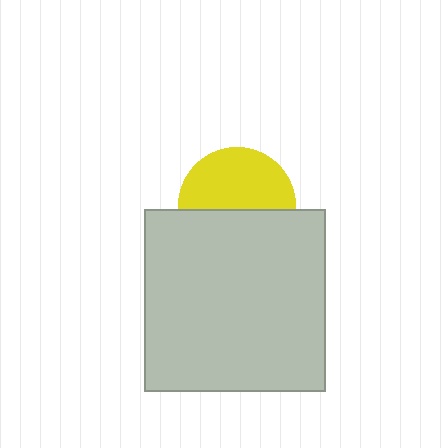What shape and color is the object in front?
The object in front is a light gray square.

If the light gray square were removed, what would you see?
You would see the complete yellow circle.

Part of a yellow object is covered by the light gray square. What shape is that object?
It is a circle.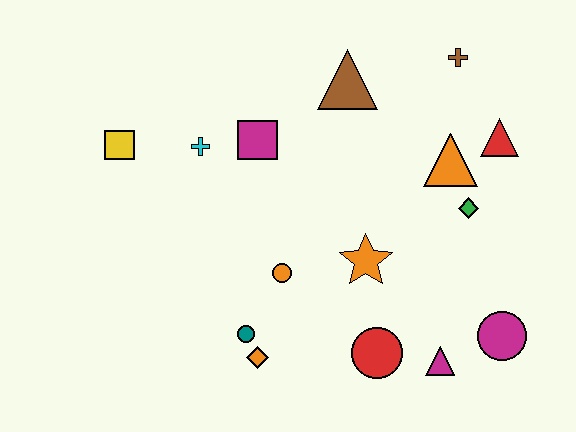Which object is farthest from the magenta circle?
The yellow square is farthest from the magenta circle.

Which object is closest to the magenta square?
The cyan cross is closest to the magenta square.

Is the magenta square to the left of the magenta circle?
Yes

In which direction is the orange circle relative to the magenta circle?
The orange circle is to the left of the magenta circle.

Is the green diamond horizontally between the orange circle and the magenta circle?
Yes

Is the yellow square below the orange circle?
No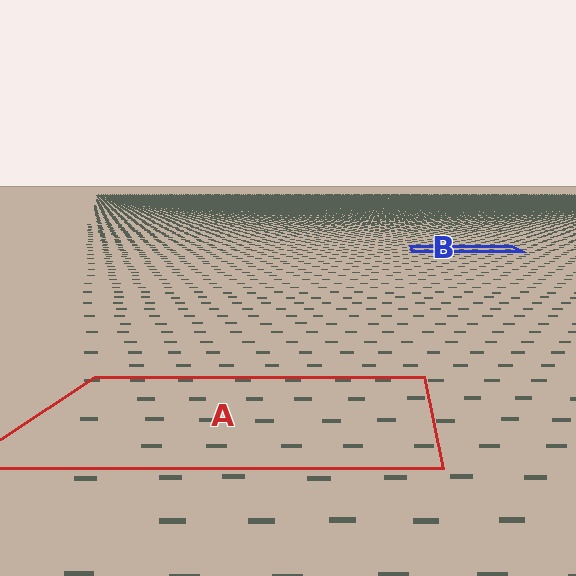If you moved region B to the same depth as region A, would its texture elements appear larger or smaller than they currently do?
They would appear larger. At a closer depth, the same texture elements are projected at a bigger on-screen size.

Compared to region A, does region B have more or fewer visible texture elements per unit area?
Region B has more texture elements per unit area — they are packed more densely because it is farther away.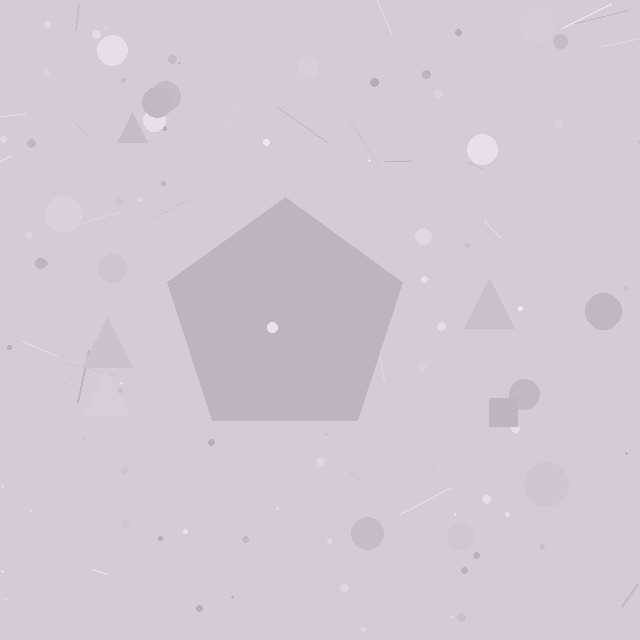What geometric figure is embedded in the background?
A pentagon is embedded in the background.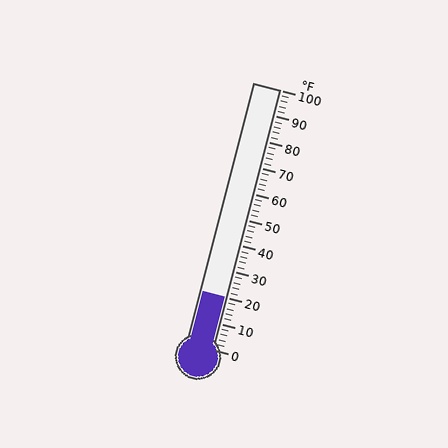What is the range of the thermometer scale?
The thermometer scale ranges from 0°F to 100°F.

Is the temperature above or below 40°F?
The temperature is below 40°F.